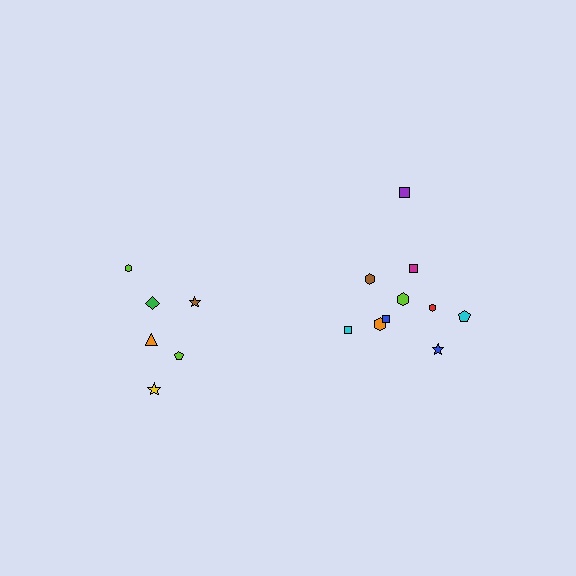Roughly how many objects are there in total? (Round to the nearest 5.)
Roughly 15 objects in total.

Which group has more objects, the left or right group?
The right group.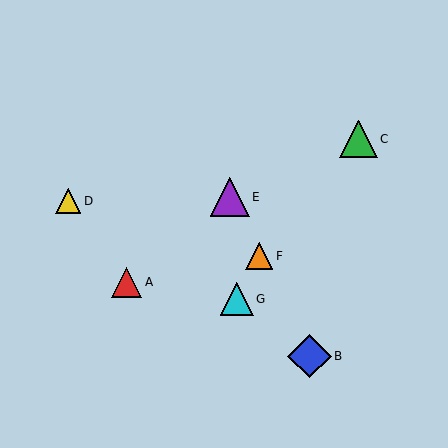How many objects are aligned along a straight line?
3 objects (B, E, F) are aligned along a straight line.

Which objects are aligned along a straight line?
Objects B, E, F are aligned along a straight line.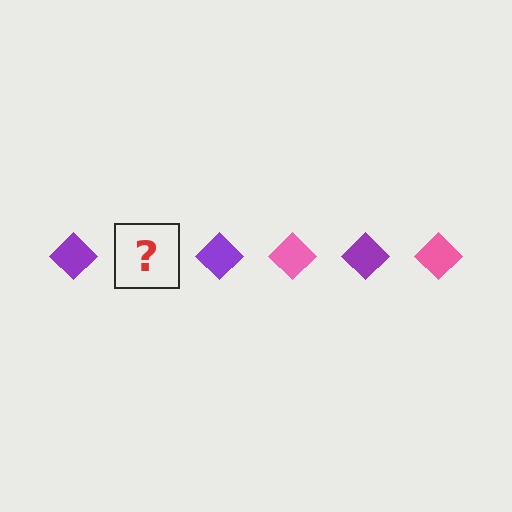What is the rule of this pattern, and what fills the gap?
The rule is that the pattern cycles through purple, pink diamonds. The gap should be filled with a pink diamond.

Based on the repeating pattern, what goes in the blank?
The blank should be a pink diamond.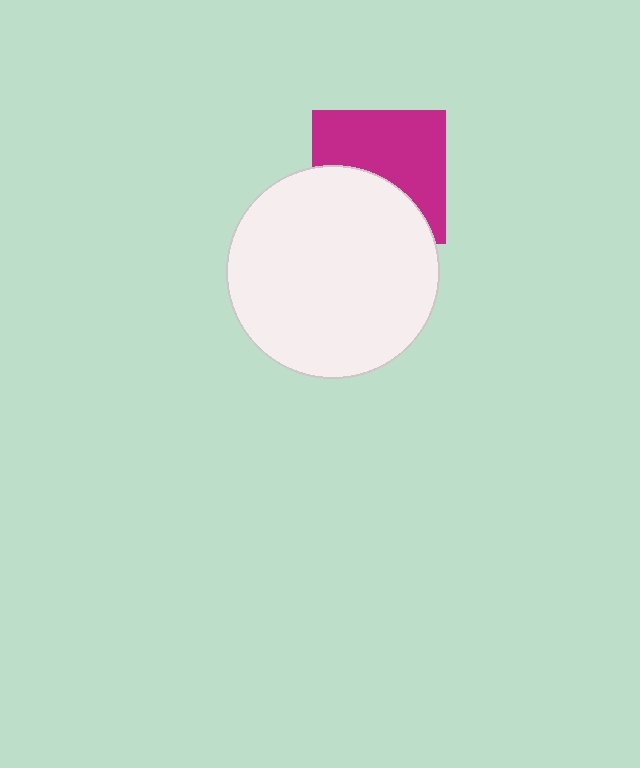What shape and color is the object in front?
The object in front is a white circle.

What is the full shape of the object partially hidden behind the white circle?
The partially hidden object is a magenta square.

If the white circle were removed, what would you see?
You would see the complete magenta square.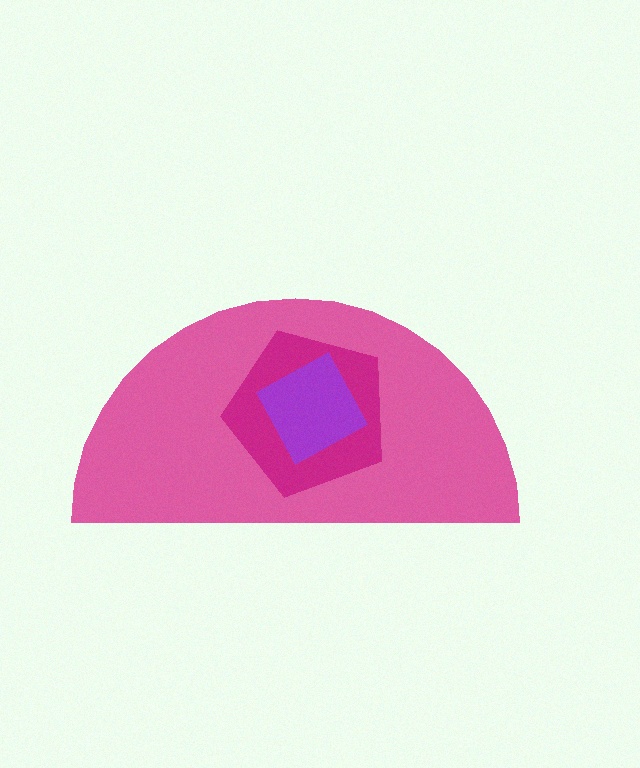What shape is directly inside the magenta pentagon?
The purple square.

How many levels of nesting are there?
3.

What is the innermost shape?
The purple square.